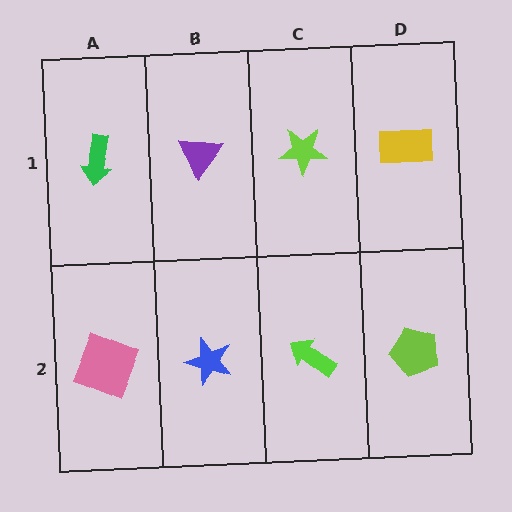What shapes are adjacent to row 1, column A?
A pink square (row 2, column A), a purple triangle (row 1, column B).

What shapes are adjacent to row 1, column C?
A lime arrow (row 2, column C), a purple triangle (row 1, column B), a yellow rectangle (row 1, column D).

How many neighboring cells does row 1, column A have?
2.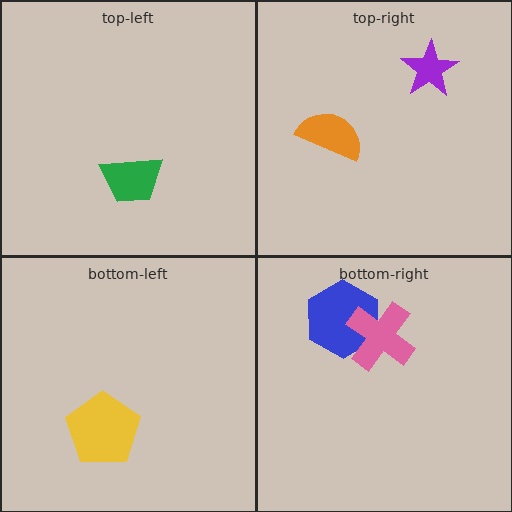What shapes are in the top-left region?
The green trapezoid.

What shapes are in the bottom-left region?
The yellow pentagon.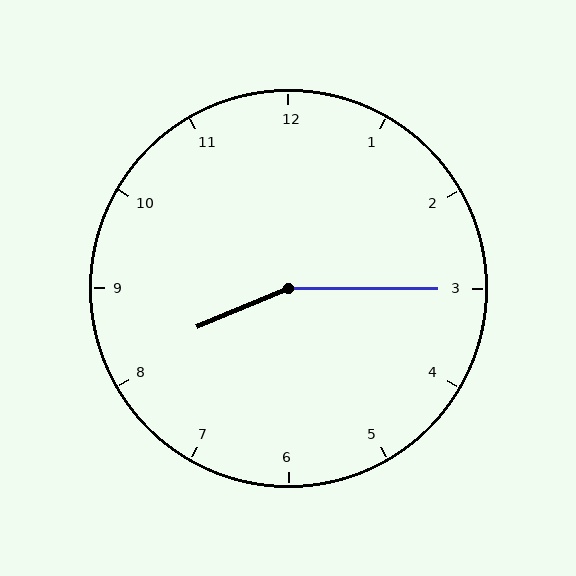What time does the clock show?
8:15.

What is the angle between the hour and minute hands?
Approximately 158 degrees.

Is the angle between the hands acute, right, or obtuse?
It is obtuse.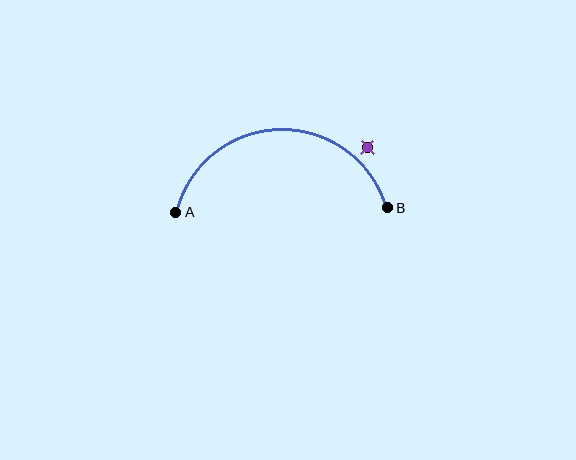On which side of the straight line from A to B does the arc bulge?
The arc bulges above the straight line connecting A and B.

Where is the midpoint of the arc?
The arc midpoint is the point on the curve farthest from the straight line joining A and B. It sits above that line.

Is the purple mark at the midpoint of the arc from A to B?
No — the purple mark does not lie on the arc at all. It sits slightly outside the curve.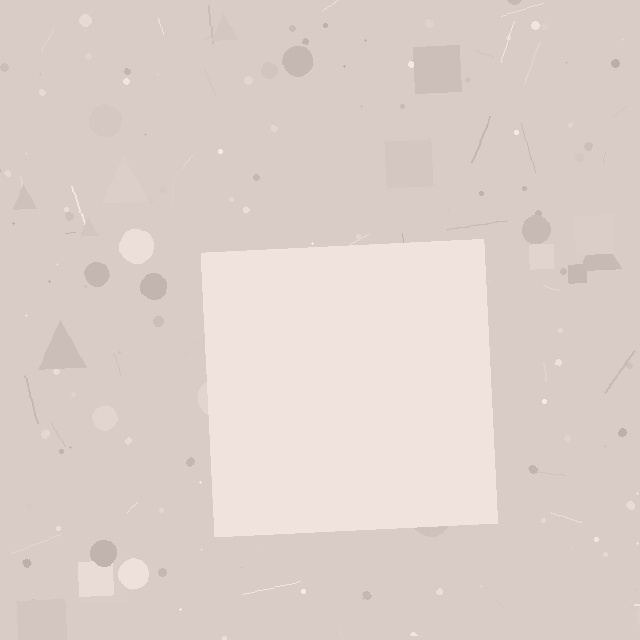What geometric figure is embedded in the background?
A square is embedded in the background.